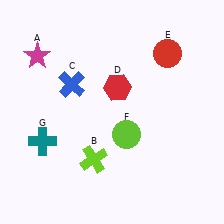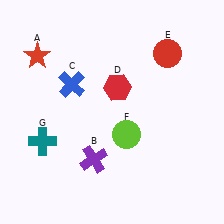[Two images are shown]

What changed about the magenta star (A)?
In Image 1, A is magenta. In Image 2, it changed to red.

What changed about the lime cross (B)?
In Image 1, B is lime. In Image 2, it changed to purple.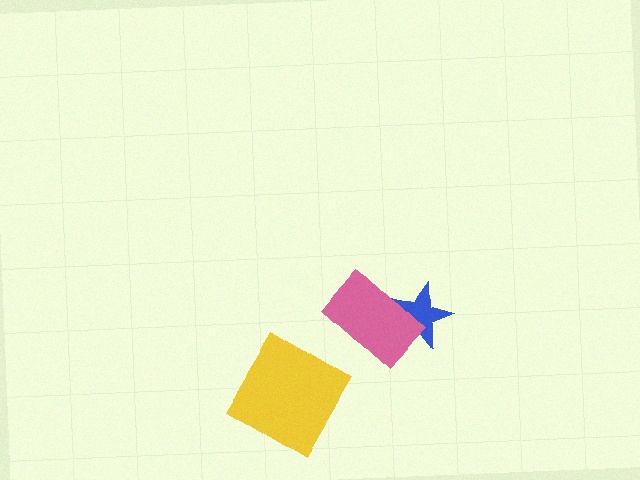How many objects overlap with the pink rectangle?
1 object overlaps with the pink rectangle.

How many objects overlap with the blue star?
1 object overlaps with the blue star.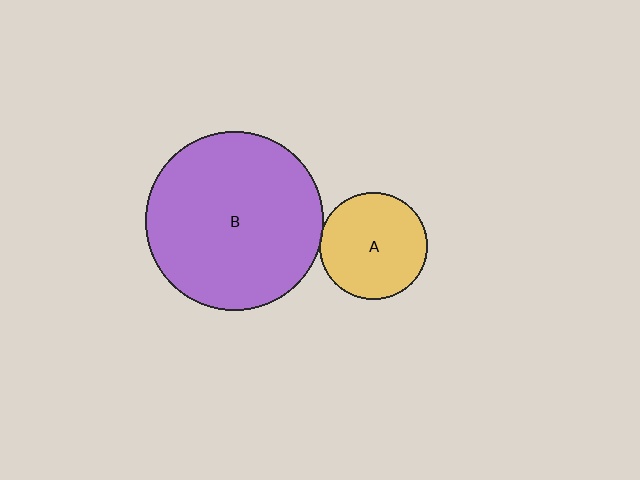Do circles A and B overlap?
Yes.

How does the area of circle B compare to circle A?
Approximately 2.7 times.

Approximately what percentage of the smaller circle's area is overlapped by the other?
Approximately 5%.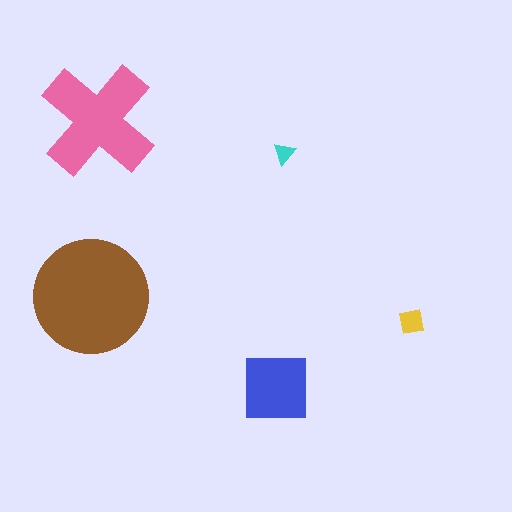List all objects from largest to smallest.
The brown circle, the pink cross, the blue square, the yellow square, the cyan triangle.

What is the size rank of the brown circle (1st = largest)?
1st.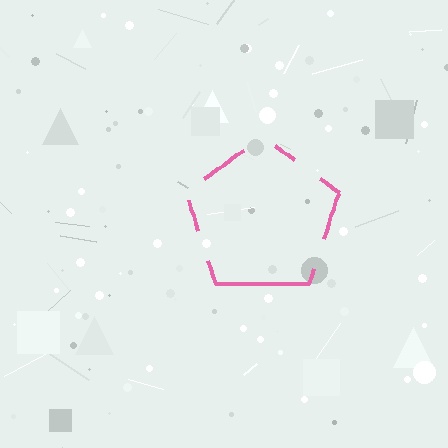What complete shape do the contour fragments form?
The contour fragments form a pentagon.